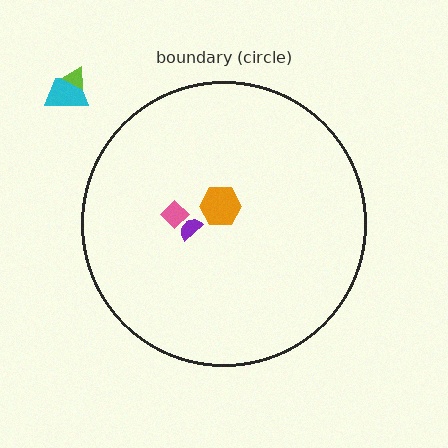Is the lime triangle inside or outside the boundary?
Outside.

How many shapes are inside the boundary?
3 inside, 2 outside.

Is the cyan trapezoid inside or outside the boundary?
Outside.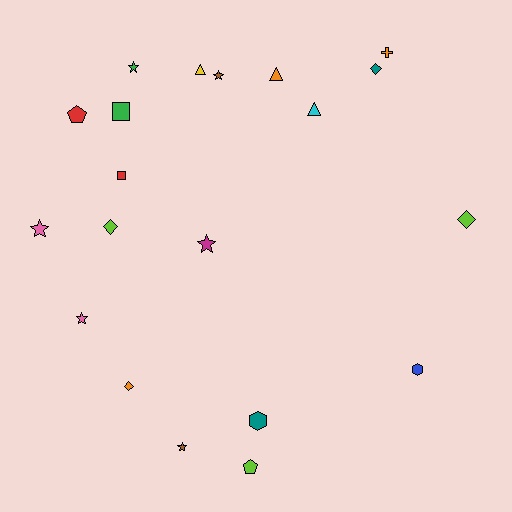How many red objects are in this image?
There are 2 red objects.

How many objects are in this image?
There are 20 objects.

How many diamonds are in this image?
There are 4 diamonds.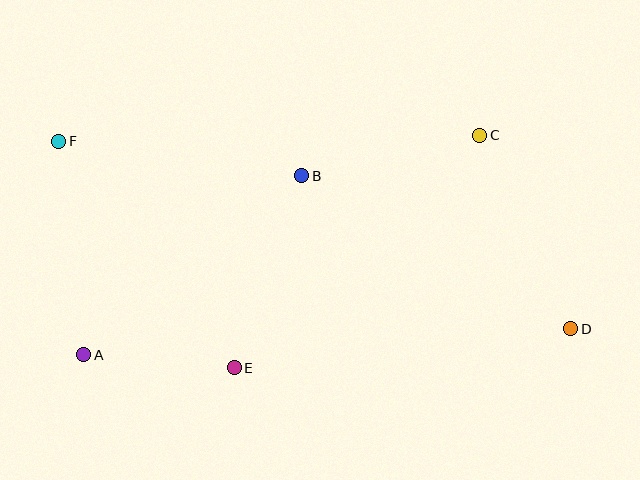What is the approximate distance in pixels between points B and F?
The distance between B and F is approximately 245 pixels.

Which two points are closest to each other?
Points A and E are closest to each other.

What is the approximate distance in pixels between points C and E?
The distance between C and E is approximately 338 pixels.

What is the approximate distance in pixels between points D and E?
The distance between D and E is approximately 339 pixels.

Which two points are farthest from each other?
Points D and F are farthest from each other.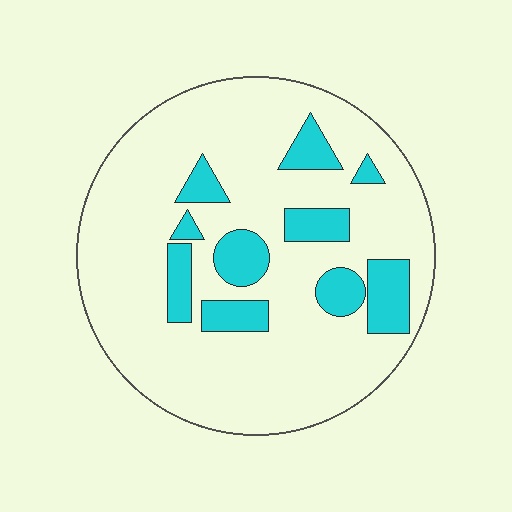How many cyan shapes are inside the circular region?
10.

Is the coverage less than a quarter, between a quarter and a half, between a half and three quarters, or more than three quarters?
Less than a quarter.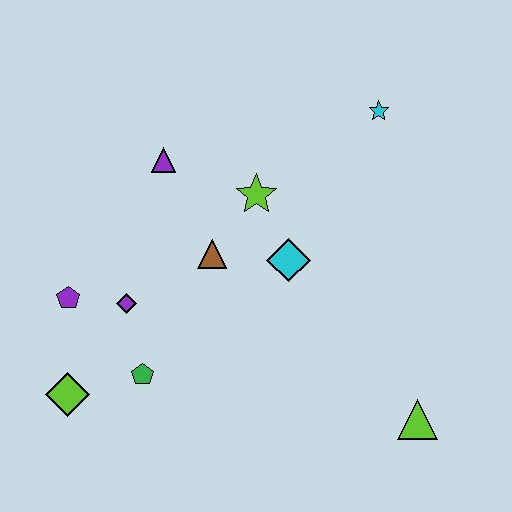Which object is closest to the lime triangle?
The cyan diamond is closest to the lime triangle.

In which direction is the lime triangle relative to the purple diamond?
The lime triangle is to the right of the purple diamond.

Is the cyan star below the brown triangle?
No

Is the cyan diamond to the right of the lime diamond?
Yes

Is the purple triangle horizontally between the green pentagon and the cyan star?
Yes